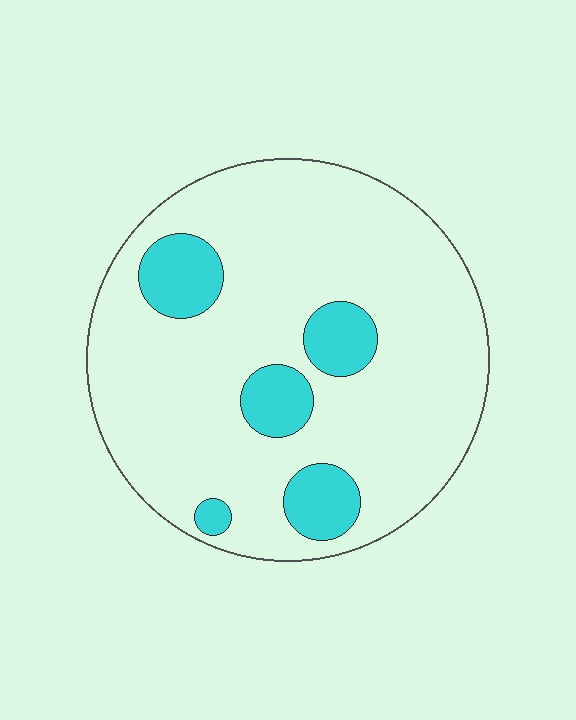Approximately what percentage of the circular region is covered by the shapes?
Approximately 15%.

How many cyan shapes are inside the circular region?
5.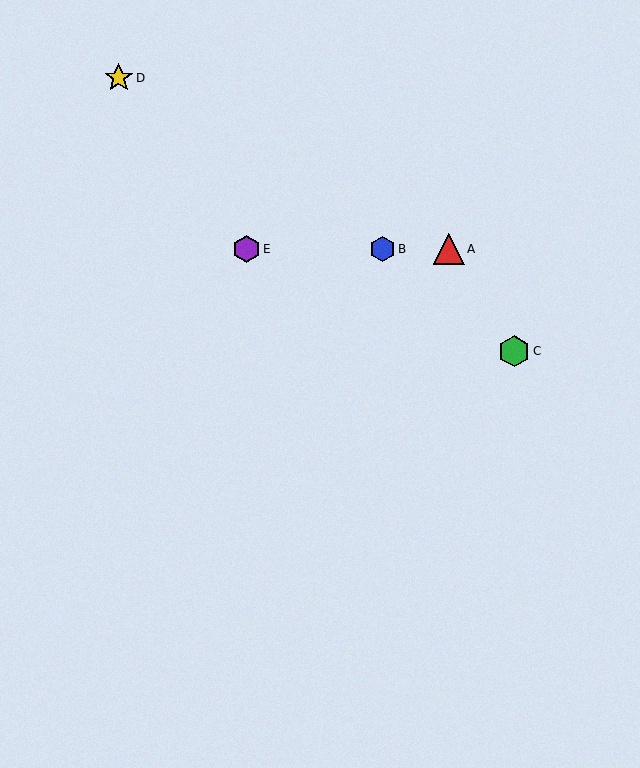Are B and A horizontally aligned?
Yes, both are at y≈249.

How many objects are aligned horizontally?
3 objects (A, B, E) are aligned horizontally.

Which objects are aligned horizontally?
Objects A, B, E are aligned horizontally.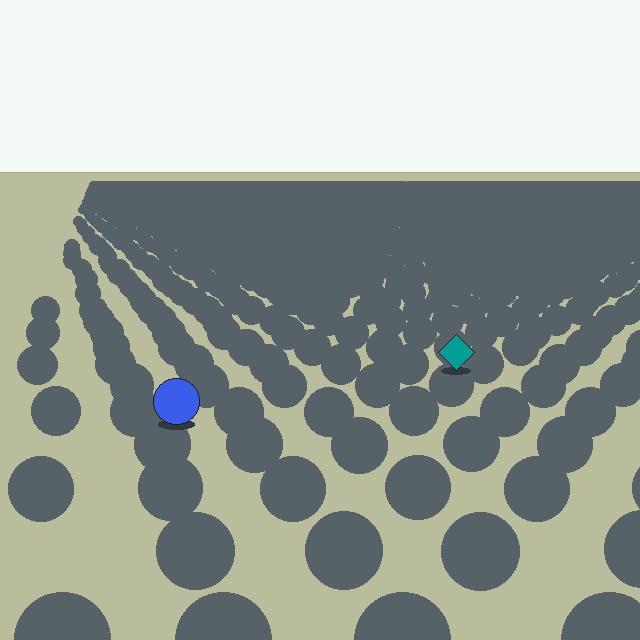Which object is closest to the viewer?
The blue circle is closest. The texture marks near it are larger and more spread out.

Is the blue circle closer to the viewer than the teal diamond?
Yes. The blue circle is closer — you can tell from the texture gradient: the ground texture is coarser near it.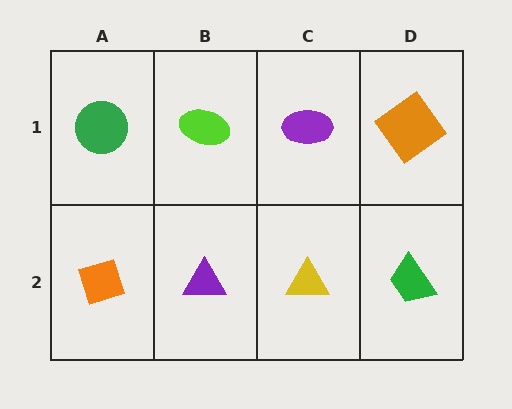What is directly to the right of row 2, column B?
A yellow triangle.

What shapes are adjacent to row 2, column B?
A lime ellipse (row 1, column B), an orange diamond (row 2, column A), a yellow triangle (row 2, column C).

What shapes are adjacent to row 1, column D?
A green trapezoid (row 2, column D), a purple ellipse (row 1, column C).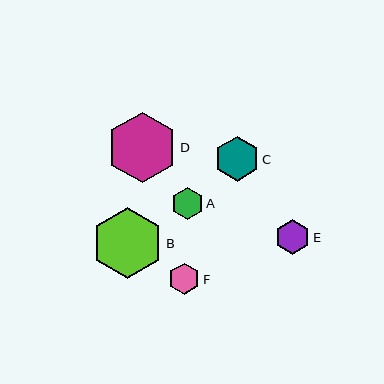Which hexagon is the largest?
Hexagon B is the largest with a size of approximately 71 pixels.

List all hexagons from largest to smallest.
From largest to smallest: B, D, C, E, F, A.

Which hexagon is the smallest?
Hexagon A is the smallest with a size of approximately 32 pixels.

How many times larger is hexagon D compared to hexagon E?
Hexagon D is approximately 2.1 times the size of hexagon E.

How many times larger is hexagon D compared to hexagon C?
Hexagon D is approximately 1.6 times the size of hexagon C.